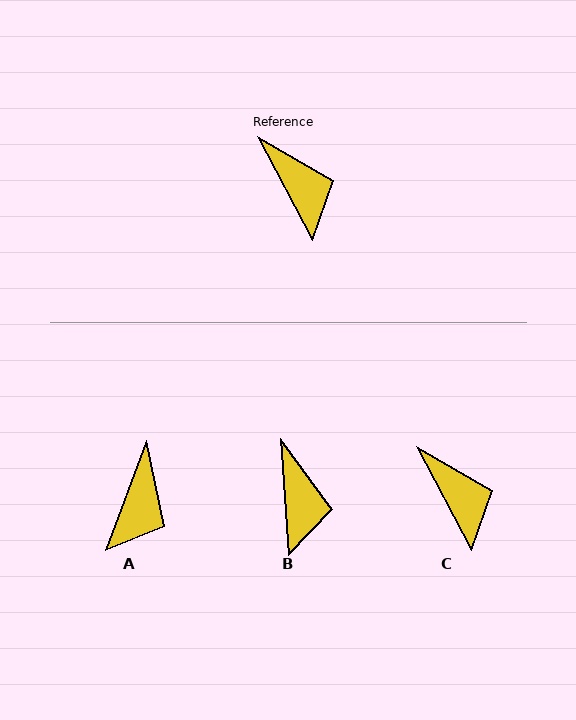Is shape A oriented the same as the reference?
No, it is off by about 49 degrees.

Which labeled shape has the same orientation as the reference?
C.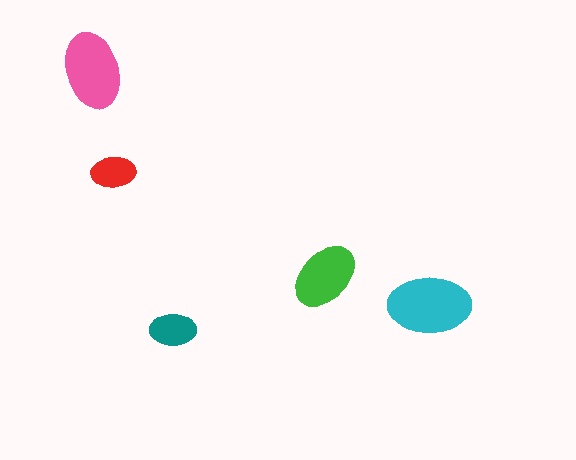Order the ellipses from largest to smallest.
the cyan one, the pink one, the green one, the teal one, the red one.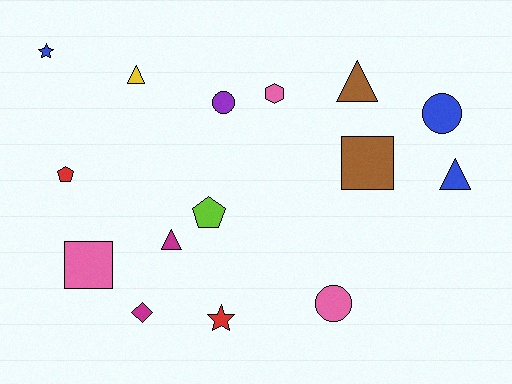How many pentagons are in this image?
There are 2 pentagons.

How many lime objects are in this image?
There is 1 lime object.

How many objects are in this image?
There are 15 objects.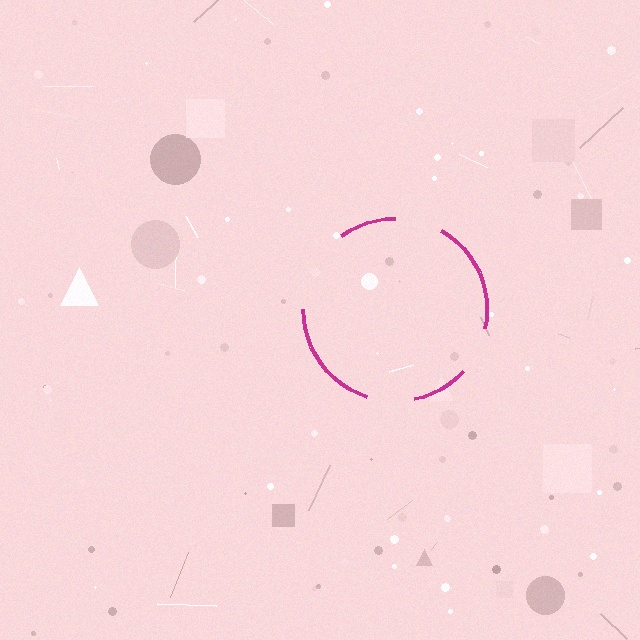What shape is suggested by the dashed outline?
The dashed outline suggests a circle.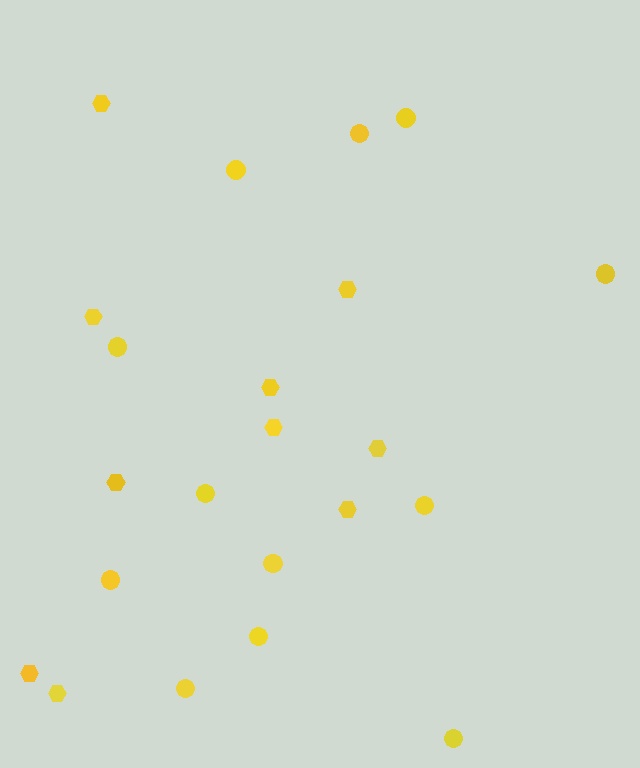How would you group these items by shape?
There are 2 groups: one group of circles (12) and one group of hexagons (10).